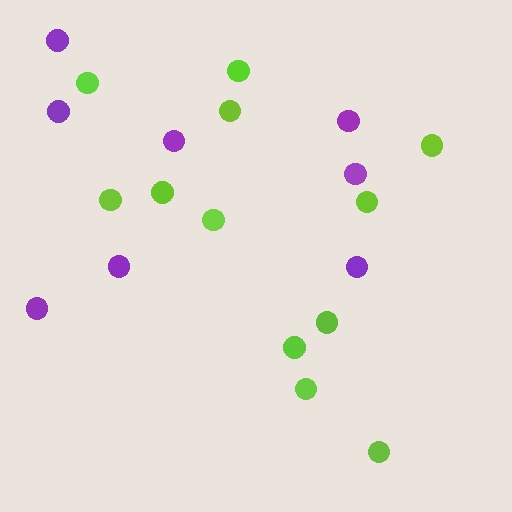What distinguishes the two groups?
There are 2 groups: one group of purple circles (8) and one group of lime circles (12).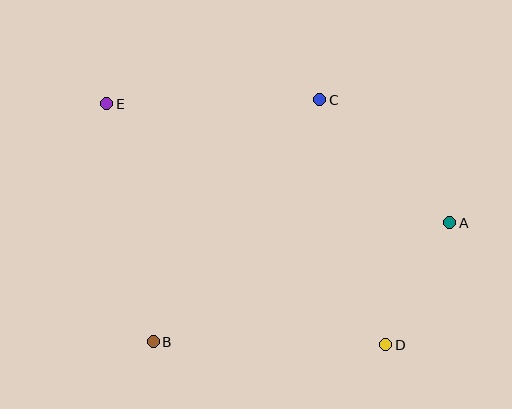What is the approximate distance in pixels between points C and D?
The distance between C and D is approximately 254 pixels.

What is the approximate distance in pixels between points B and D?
The distance between B and D is approximately 232 pixels.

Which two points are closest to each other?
Points A and D are closest to each other.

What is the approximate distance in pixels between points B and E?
The distance between B and E is approximately 242 pixels.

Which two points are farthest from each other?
Points D and E are farthest from each other.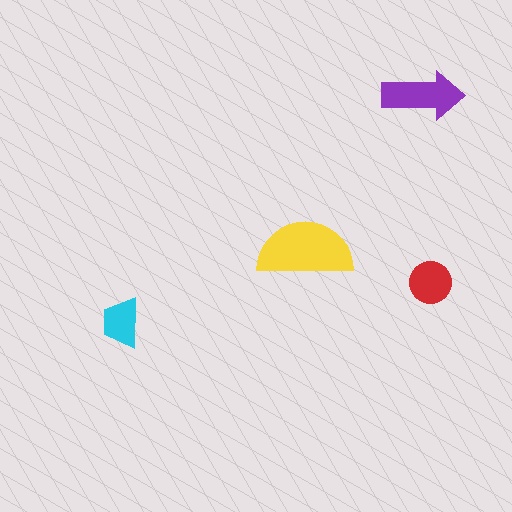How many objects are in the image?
There are 4 objects in the image.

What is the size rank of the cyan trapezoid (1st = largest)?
4th.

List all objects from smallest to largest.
The cyan trapezoid, the red circle, the purple arrow, the yellow semicircle.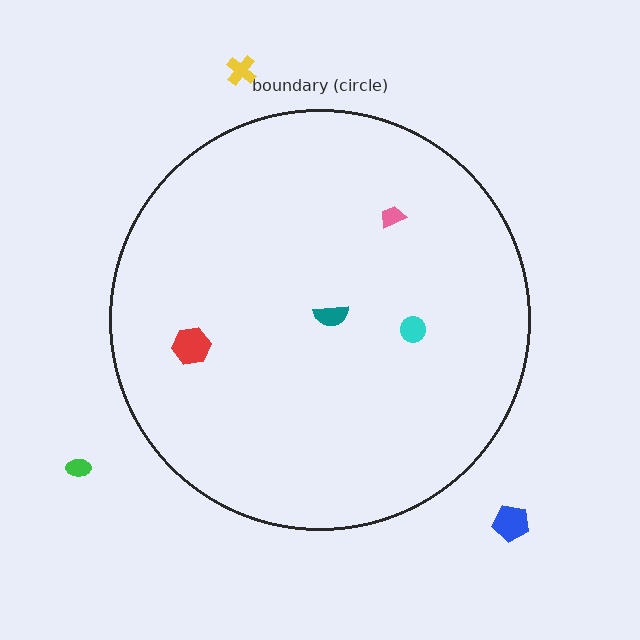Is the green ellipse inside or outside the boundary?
Outside.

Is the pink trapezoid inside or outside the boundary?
Inside.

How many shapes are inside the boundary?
4 inside, 3 outside.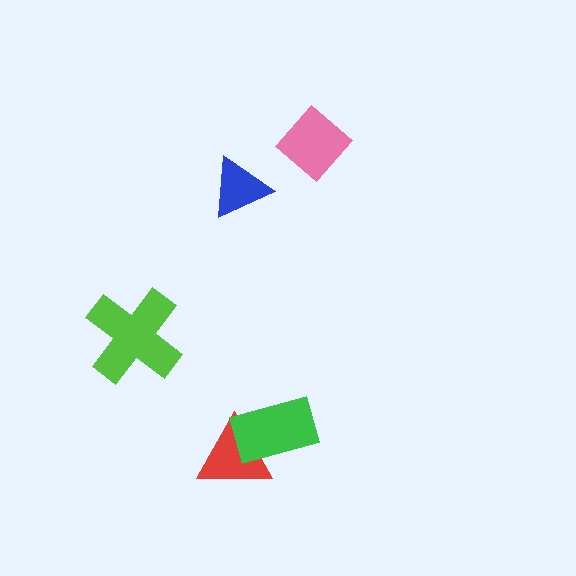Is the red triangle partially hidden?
Yes, it is partially covered by another shape.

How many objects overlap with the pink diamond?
0 objects overlap with the pink diamond.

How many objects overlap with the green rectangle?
1 object overlaps with the green rectangle.